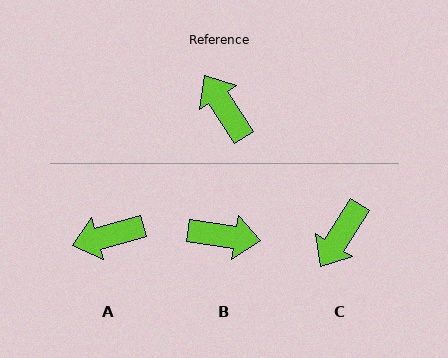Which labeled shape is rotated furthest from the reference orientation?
B, about 131 degrees away.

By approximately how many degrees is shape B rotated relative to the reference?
Approximately 131 degrees clockwise.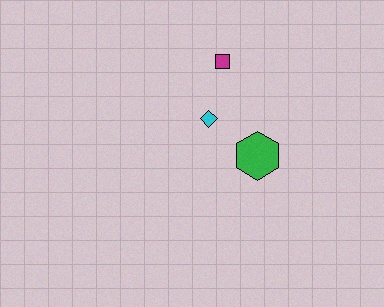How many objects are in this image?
There are 3 objects.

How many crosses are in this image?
There are no crosses.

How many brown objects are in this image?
There are no brown objects.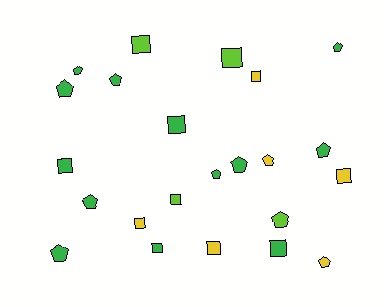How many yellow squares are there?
There are 4 yellow squares.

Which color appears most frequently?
Green, with 13 objects.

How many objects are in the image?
There are 23 objects.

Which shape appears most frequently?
Pentagon, with 12 objects.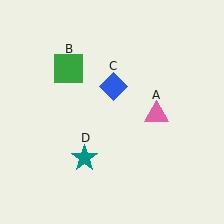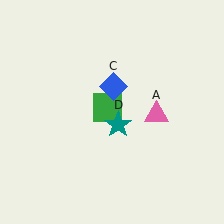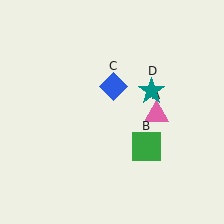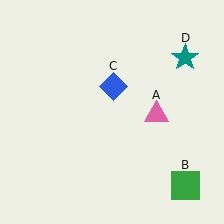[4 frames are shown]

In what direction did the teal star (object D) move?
The teal star (object D) moved up and to the right.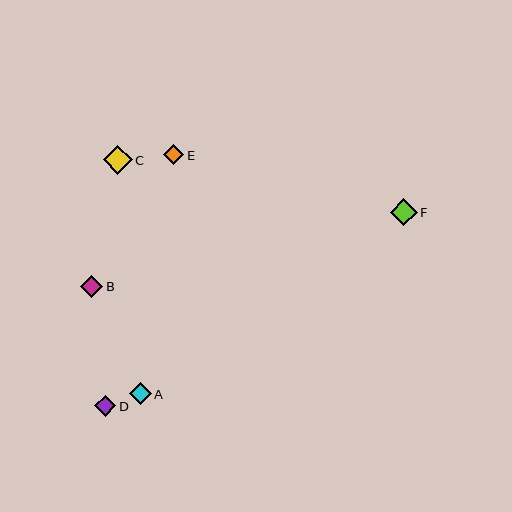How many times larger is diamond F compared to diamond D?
Diamond F is approximately 1.3 times the size of diamond D.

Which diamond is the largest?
Diamond C is the largest with a size of approximately 29 pixels.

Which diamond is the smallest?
Diamond E is the smallest with a size of approximately 20 pixels.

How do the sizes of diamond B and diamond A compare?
Diamond B and diamond A are approximately the same size.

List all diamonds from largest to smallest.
From largest to smallest: C, F, B, A, D, E.